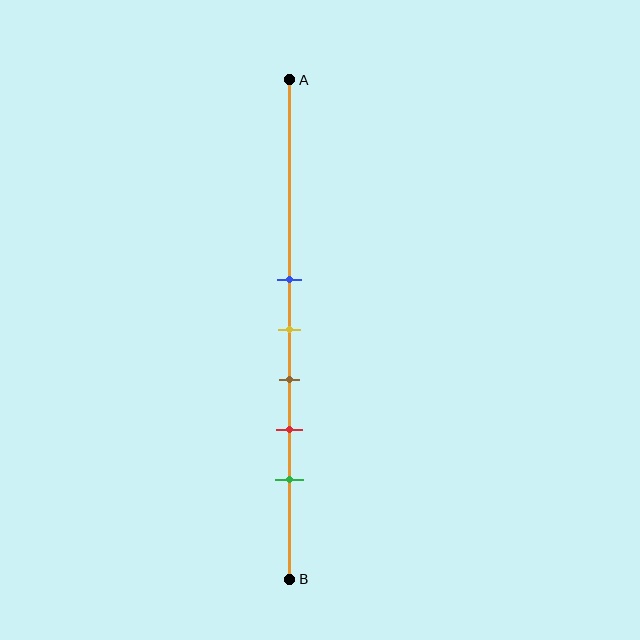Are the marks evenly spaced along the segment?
Yes, the marks are approximately evenly spaced.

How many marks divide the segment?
There are 5 marks dividing the segment.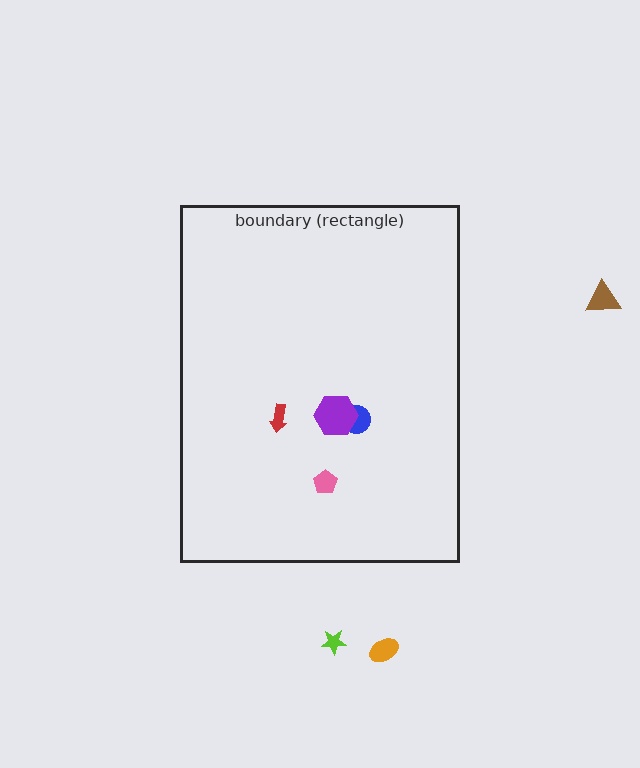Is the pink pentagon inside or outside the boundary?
Inside.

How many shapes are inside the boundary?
4 inside, 3 outside.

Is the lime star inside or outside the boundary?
Outside.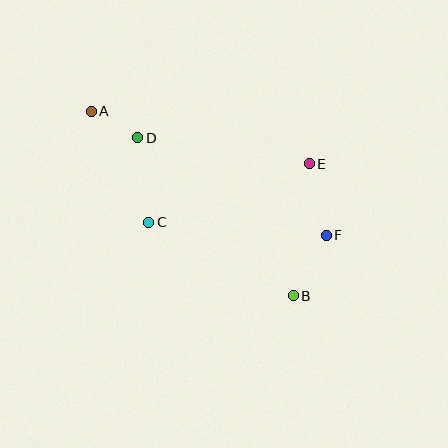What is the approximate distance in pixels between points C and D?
The distance between C and D is approximately 85 pixels.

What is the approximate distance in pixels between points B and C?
The distance between B and C is approximately 162 pixels.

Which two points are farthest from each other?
Points A and B are farthest from each other.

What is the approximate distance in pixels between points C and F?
The distance between C and F is approximately 178 pixels.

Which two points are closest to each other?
Points A and D are closest to each other.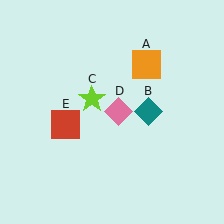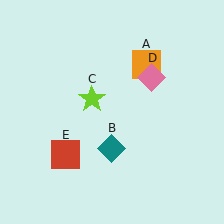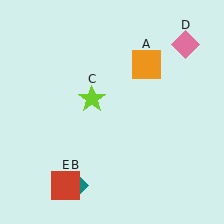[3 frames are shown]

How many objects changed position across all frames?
3 objects changed position: teal diamond (object B), pink diamond (object D), red square (object E).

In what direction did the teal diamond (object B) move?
The teal diamond (object B) moved down and to the left.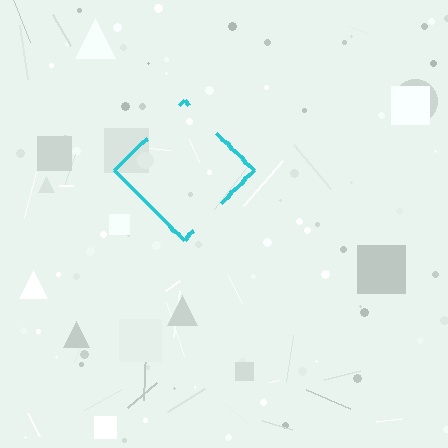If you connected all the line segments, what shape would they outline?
They would outline a diamond.